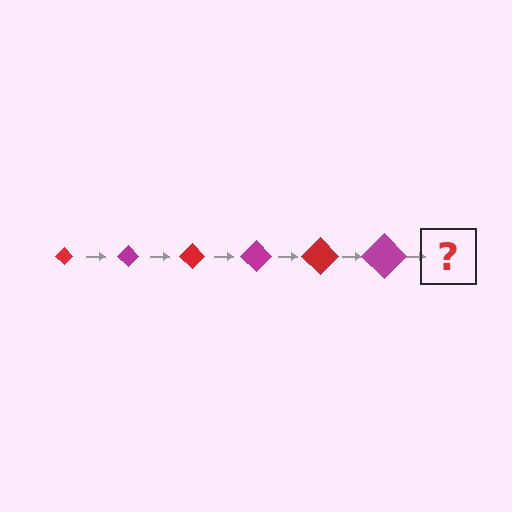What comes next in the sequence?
The next element should be a red diamond, larger than the previous one.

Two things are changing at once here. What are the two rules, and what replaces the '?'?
The two rules are that the diamond grows larger each step and the color cycles through red and magenta. The '?' should be a red diamond, larger than the previous one.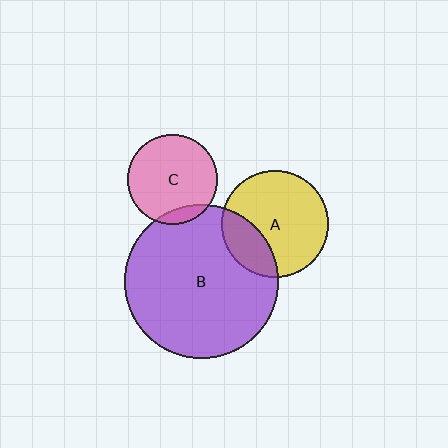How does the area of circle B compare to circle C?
Approximately 3.0 times.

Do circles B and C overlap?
Yes.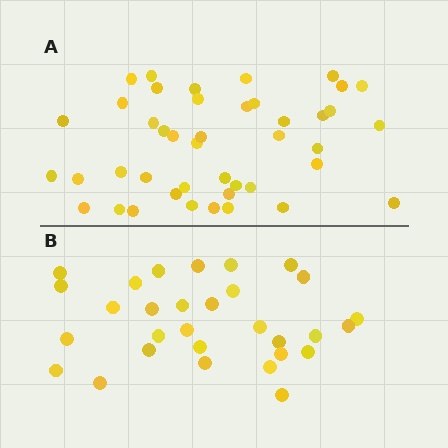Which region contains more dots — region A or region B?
Region A (the top region) has more dots.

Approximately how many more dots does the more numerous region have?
Region A has approximately 15 more dots than region B.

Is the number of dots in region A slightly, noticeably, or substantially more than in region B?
Region A has noticeably more, but not dramatically so. The ratio is roughly 1.4 to 1.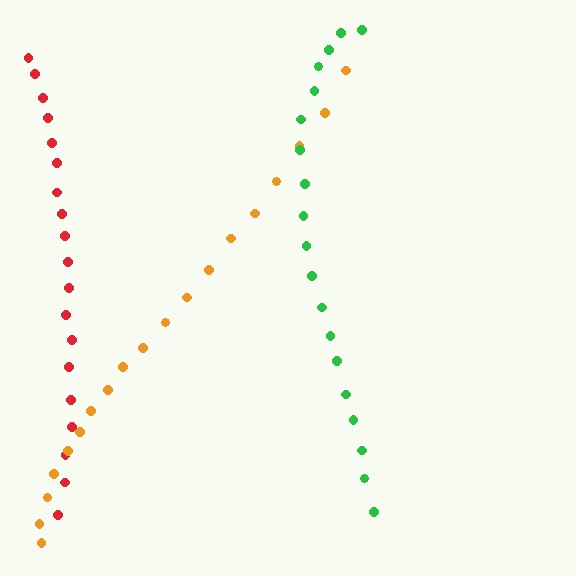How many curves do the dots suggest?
There are 3 distinct paths.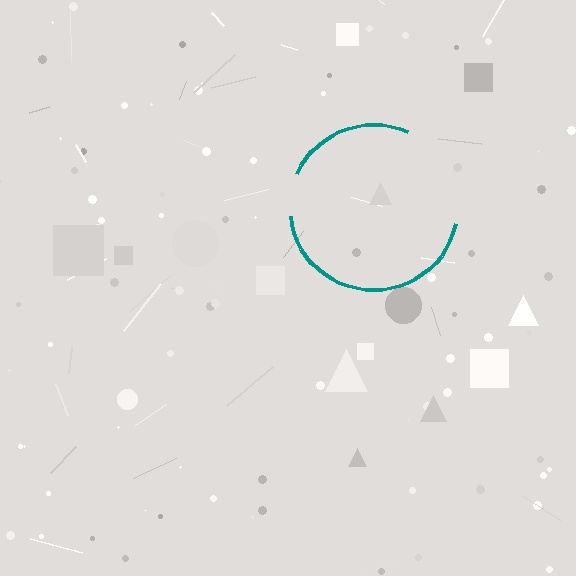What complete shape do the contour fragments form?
The contour fragments form a circle.